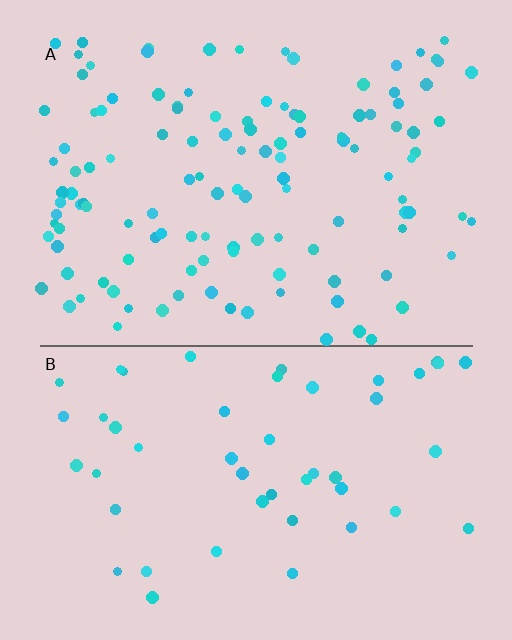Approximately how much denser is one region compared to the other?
Approximately 2.5× — region A over region B.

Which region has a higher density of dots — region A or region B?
A (the top).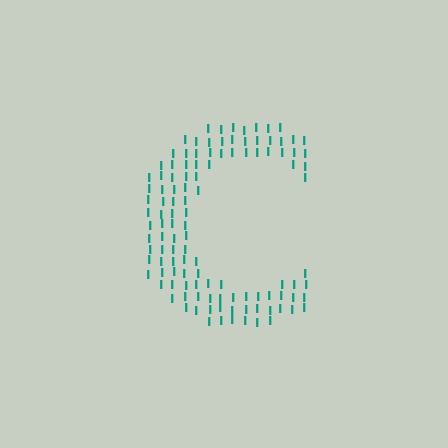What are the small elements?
The small elements are letter I's.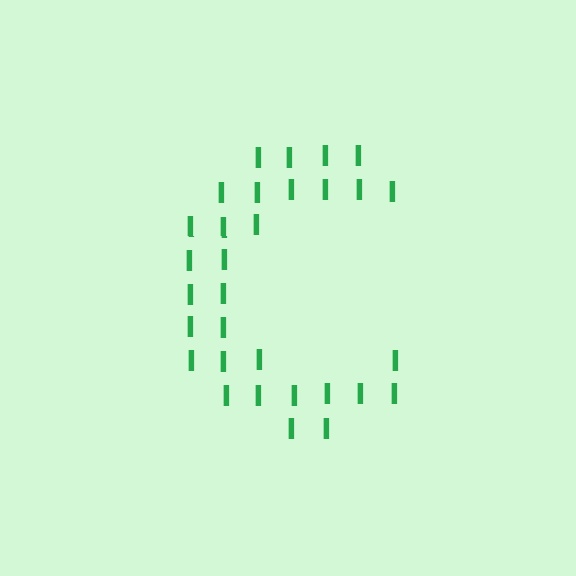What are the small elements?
The small elements are letter I's.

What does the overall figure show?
The overall figure shows the letter C.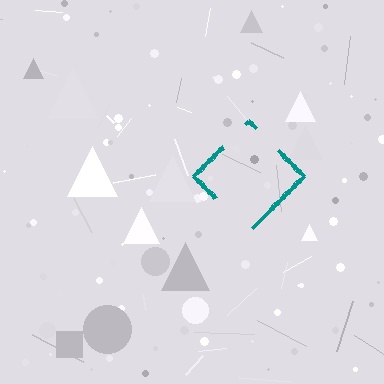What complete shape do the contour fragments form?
The contour fragments form a diamond.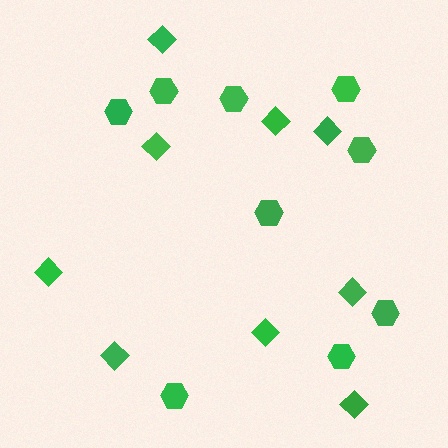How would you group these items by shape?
There are 2 groups: one group of hexagons (9) and one group of diamonds (9).